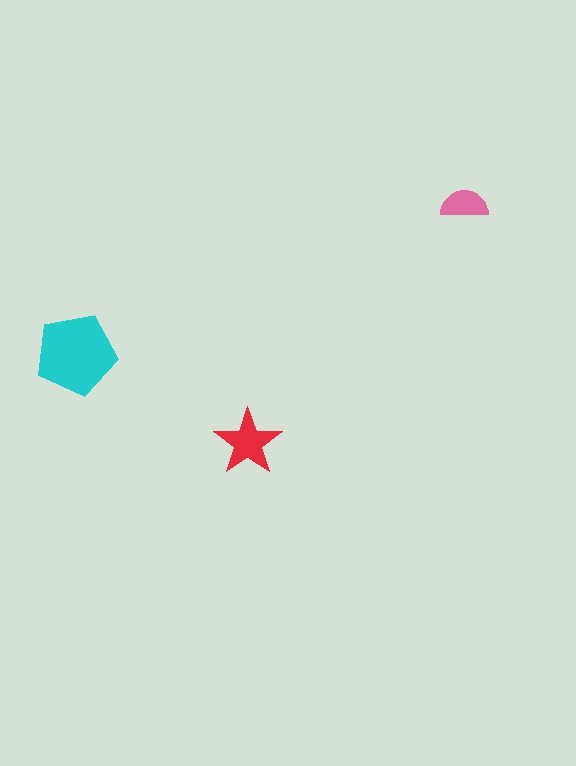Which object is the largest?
The cyan pentagon.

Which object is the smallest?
The pink semicircle.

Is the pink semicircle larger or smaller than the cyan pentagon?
Smaller.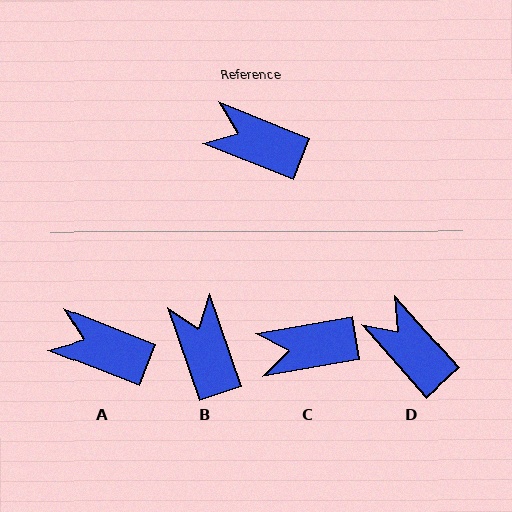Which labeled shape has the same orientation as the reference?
A.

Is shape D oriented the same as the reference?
No, it is off by about 27 degrees.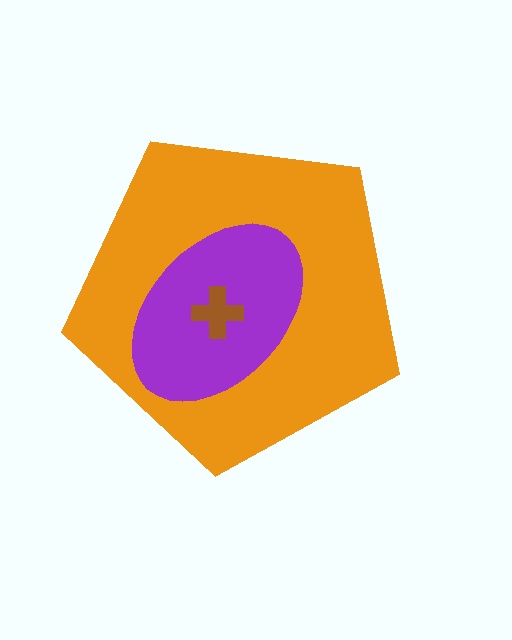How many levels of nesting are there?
3.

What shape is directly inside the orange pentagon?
The purple ellipse.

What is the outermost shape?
The orange pentagon.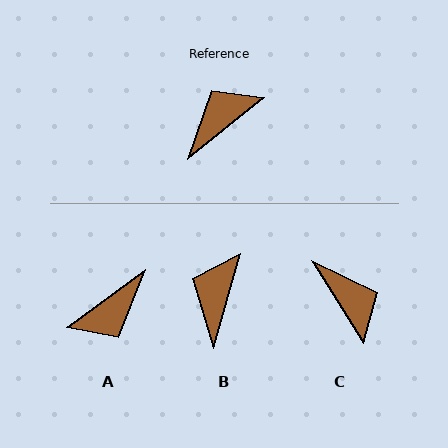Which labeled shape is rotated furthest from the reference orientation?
A, about 178 degrees away.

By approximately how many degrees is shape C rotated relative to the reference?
Approximately 97 degrees clockwise.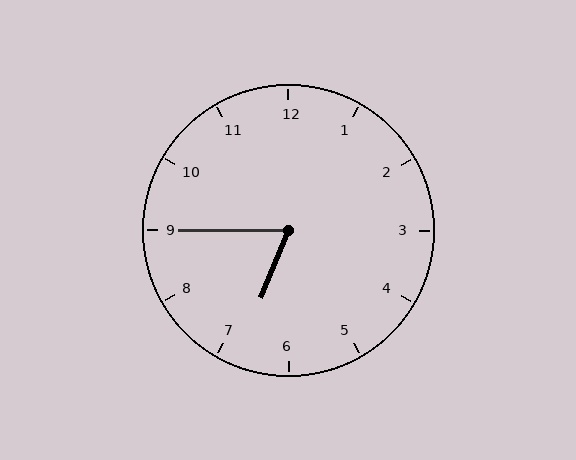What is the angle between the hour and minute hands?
Approximately 68 degrees.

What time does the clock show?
6:45.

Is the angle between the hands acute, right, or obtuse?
It is acute.